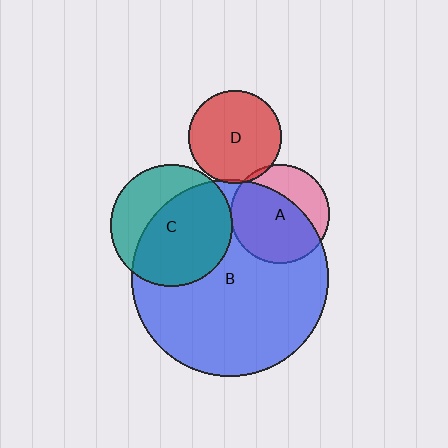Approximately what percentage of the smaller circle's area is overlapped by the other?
Approximately 65%.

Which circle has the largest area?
Circle B (blue).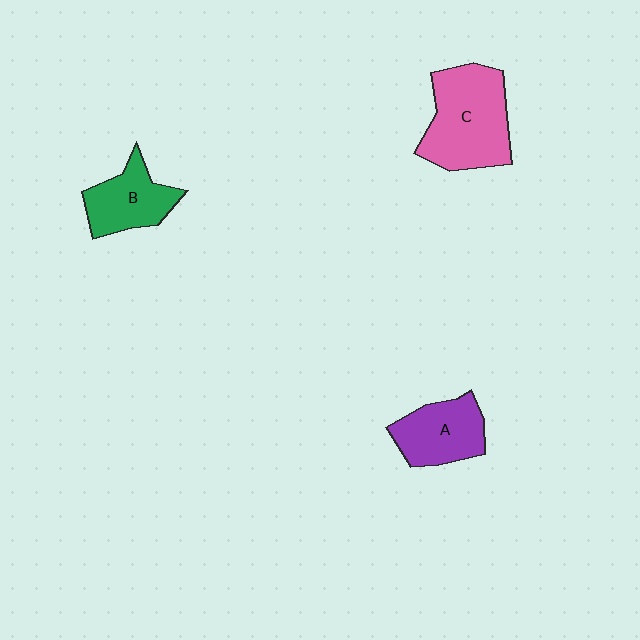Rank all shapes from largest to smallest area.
From largest to smallest: C (pink), A (purple), B (green).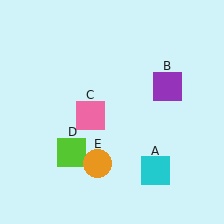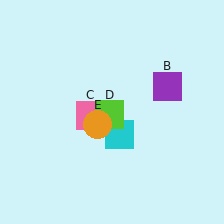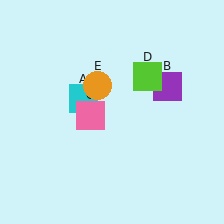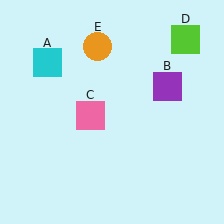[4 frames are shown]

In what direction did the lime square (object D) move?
The lime square (object D) moved up and to the right.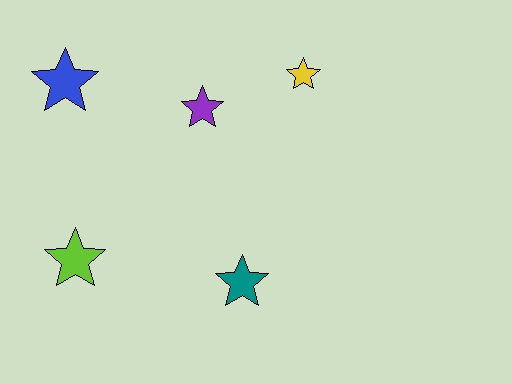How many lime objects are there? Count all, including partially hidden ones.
There is 1 lime object.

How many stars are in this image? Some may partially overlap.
There are 5 stars.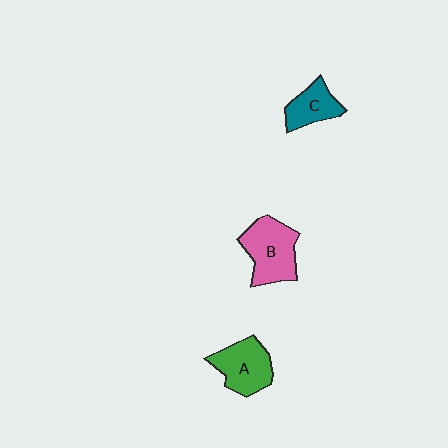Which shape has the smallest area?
Shape C (teal).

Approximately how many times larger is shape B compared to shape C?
Approximately 1.6 times.